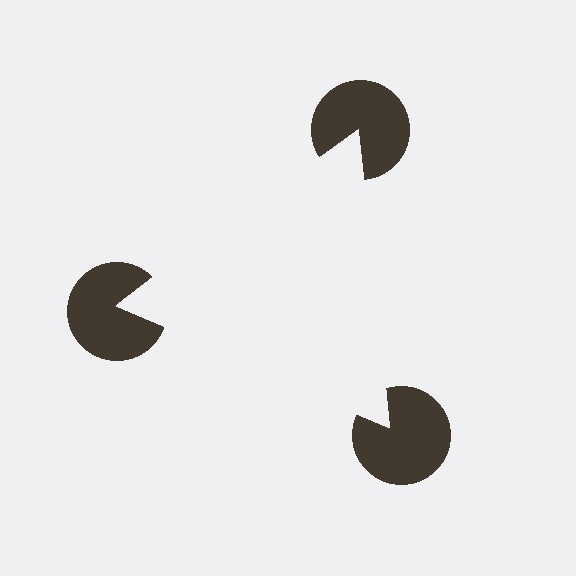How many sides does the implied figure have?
3 sides.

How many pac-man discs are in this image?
There are 3 — one at each vertex of the illusory triangle.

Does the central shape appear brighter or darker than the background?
It typically appears slightly brighter than the background, even though no actual brightness change is drawn.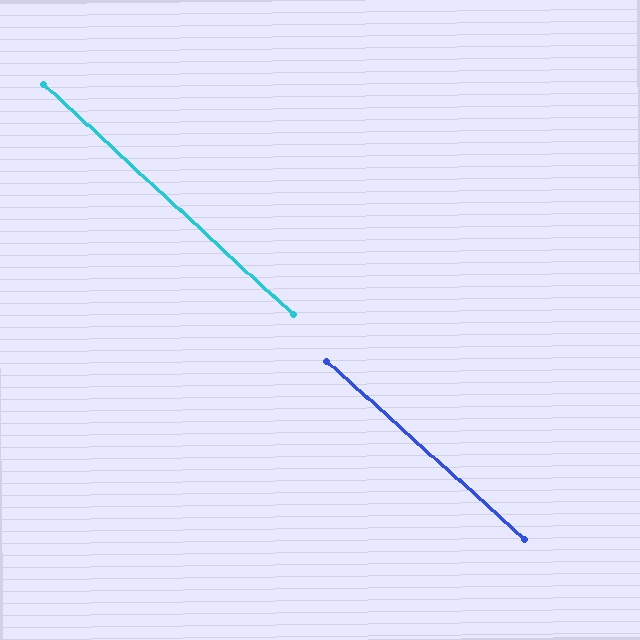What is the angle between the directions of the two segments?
Approximately 1 degree.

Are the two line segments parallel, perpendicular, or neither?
Parallel — their directions differ by only 0.8°.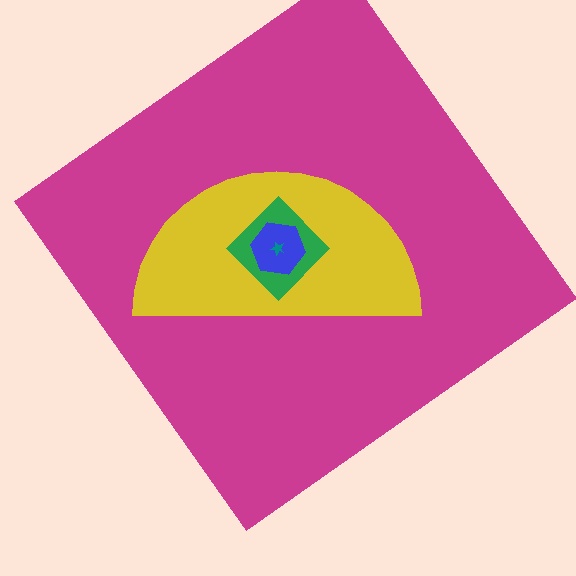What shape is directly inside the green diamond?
The blue hexagon.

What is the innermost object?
The teal star.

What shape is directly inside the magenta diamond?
The yellow semicircle.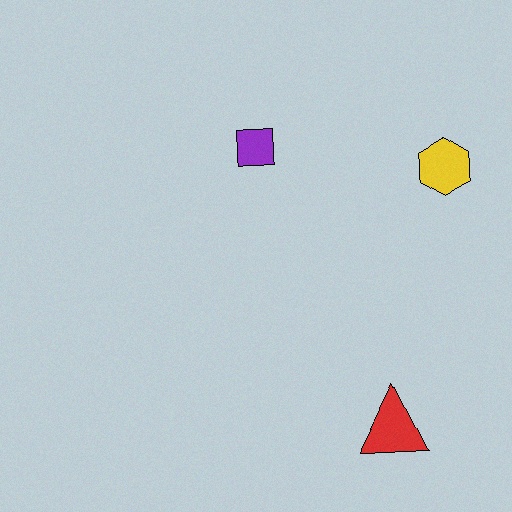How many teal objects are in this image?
There are no teal objects.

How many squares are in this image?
There is 1 square.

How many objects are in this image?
There are 3 objects.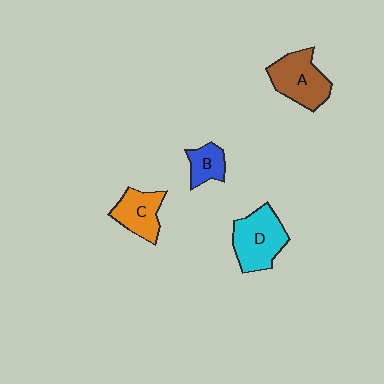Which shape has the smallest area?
Shape B (blue).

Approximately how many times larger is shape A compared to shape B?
Approximately 2.0 times.